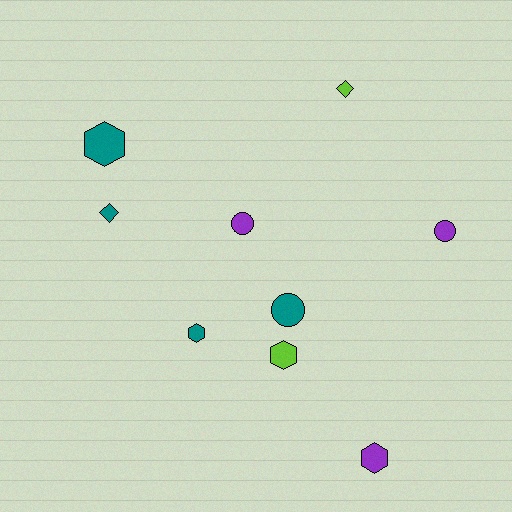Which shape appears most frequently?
Hexagon, with 4 objects.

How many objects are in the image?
There are 9 objects.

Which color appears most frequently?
Teal, with 4 objects.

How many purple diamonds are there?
There are no purple diamonds.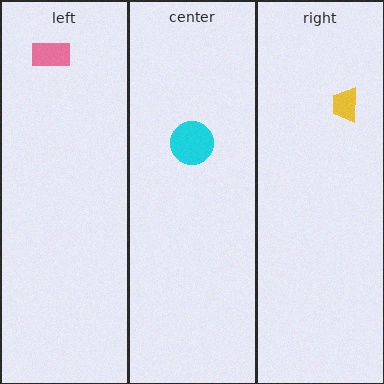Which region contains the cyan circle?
The center region.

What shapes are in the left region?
The pink rectangle.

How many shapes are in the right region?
1.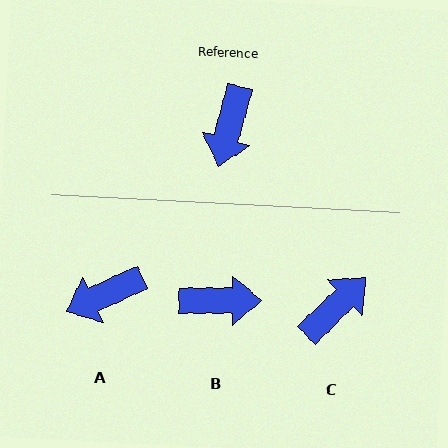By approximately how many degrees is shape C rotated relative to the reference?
Approximately 150 degrees counter-clockwise.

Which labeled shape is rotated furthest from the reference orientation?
C, about 150 degrees away.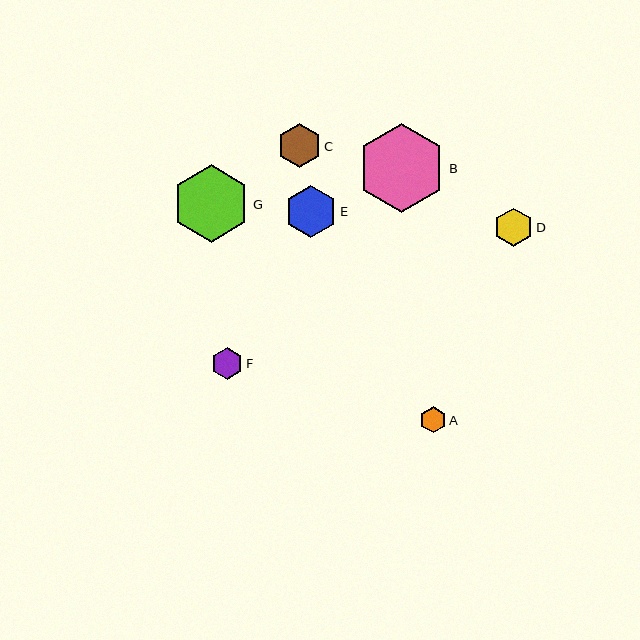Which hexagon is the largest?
Hexagon B is the largest with a size of approximately 89 pixels.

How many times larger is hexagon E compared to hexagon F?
Hexagon E is approximately 1.6 times the size of hexagon F.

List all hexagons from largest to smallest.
From largest to smallest: B, G, E, C, D, F, A.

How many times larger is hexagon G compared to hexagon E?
Hexagon G is approximately 1.5 times the size of hexagon E.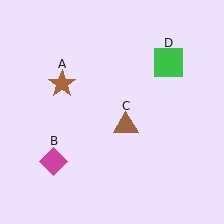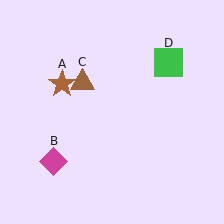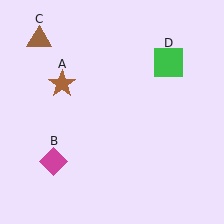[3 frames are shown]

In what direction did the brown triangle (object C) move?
The brown triangle (object C) moved up and to the left.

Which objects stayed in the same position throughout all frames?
Brown star (object A) and magenta diamond (object B) and green square (object D) remained stationary.